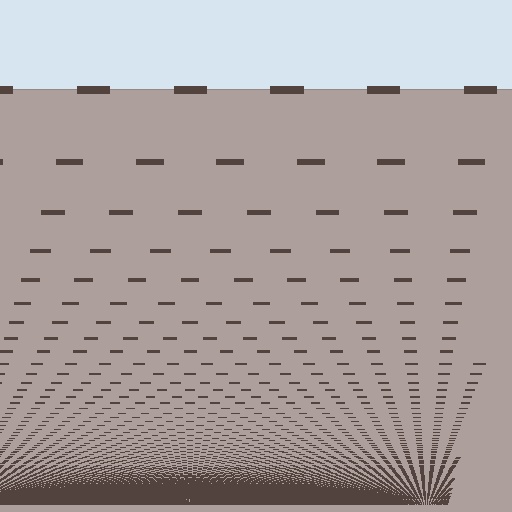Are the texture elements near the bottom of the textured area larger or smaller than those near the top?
Smaller. The gradient is inverted — elements near the bottom are smaller and denser.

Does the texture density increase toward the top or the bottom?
Density increases toward the bottom.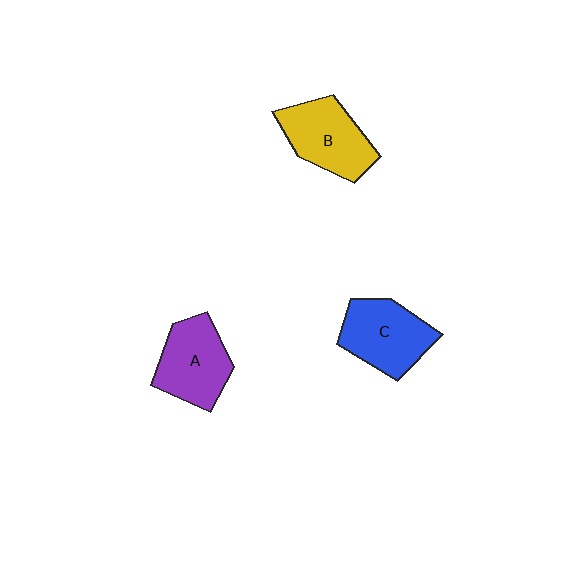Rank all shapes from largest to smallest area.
From largest to smallest: C (blue), B (yellow), A (purple).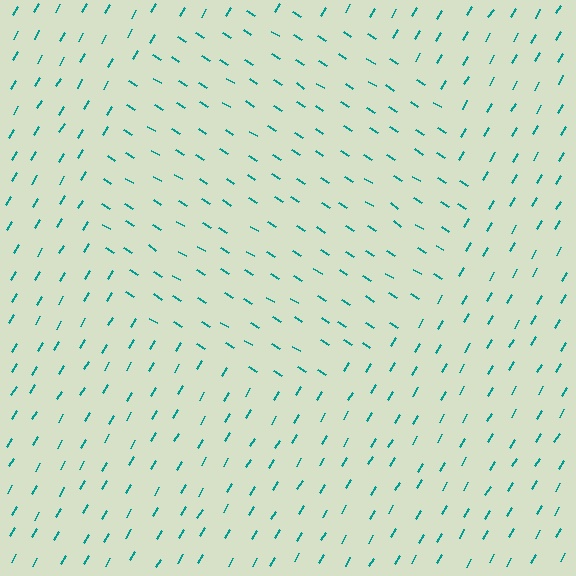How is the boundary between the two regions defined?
The boundary is defined purely by a change in line orientation (approximately 89 degrees difference). All lines are the same color and thickness.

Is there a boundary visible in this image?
Yes, there is a texture boundary formed by a change in line orientation.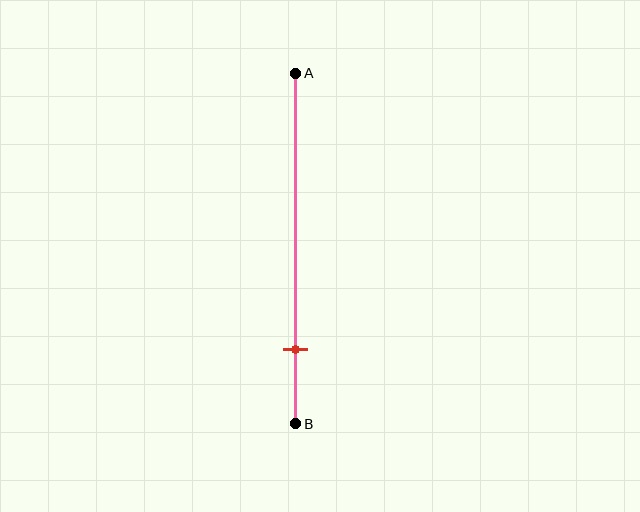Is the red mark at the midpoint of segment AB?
No, the mark is at about 80% from A, not at the 50% midpoint.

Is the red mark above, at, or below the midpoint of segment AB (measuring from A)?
The red mark is below the midpoint of segment AB.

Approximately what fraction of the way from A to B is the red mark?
The red mark is approximately 80% of the way from A to B.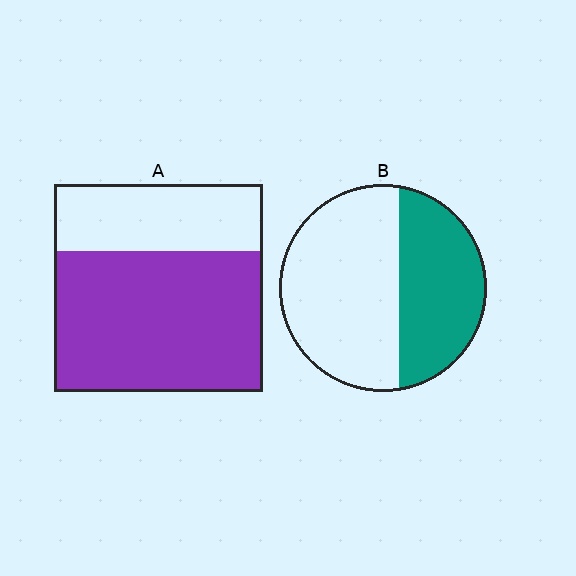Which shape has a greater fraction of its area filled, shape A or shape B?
Shape A.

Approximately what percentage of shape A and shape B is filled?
A is approximately 70% and B is approximately 40%.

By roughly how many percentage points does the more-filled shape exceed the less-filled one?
By roughly 30 percentage points (A over B).